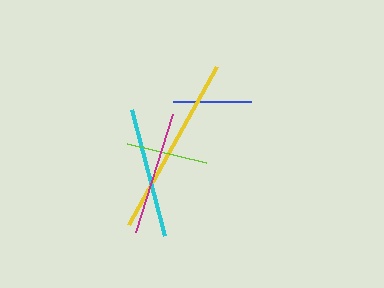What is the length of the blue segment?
The blue segment is approximately 79 pixels long.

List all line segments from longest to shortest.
From longest to shortest: yellow, cyan, magenta, lime, blue.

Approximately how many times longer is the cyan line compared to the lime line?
The cyan line is approximately 1.6 times the length of the lime line.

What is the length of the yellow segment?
The yellow segment is approximately 181 pixels long.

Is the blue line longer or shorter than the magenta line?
The magenta line is longer than the blue line.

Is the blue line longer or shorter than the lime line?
The lime line is longer than the blue line.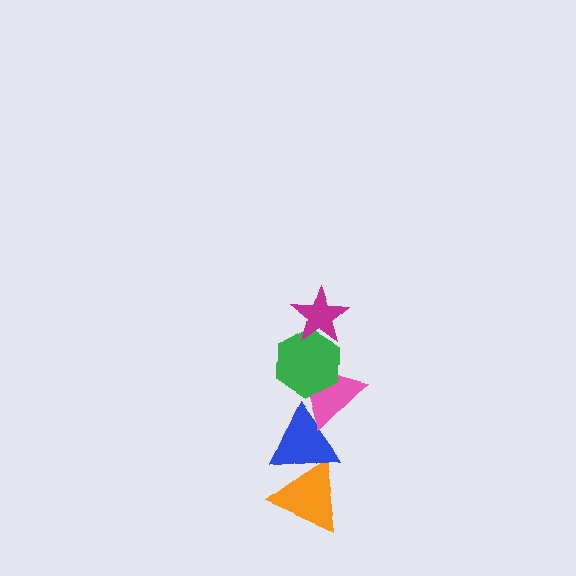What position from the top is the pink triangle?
The pink triangle is 3rd from the top.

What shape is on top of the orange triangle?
The blue triangle is on top of the orange triangle.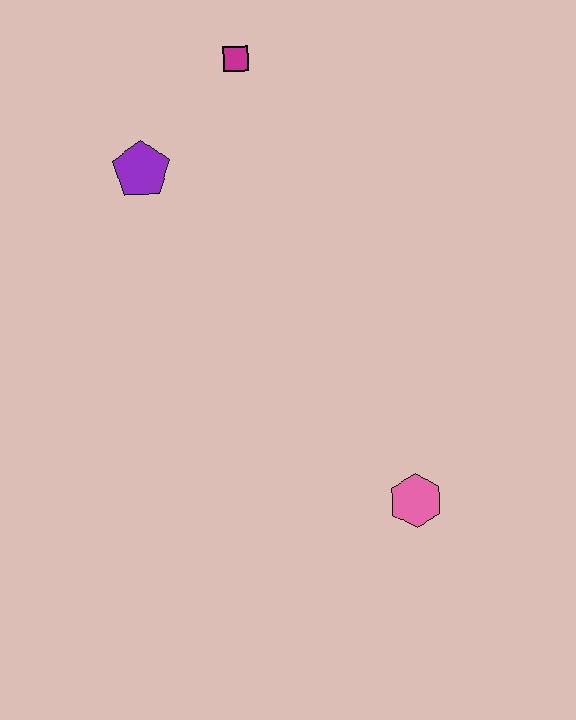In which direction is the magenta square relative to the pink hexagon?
The magenta square is above the pink hexagon.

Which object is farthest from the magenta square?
The pink hexagon is farthest from the magenta square.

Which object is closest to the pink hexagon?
The purple pentagon is closest to the pink hexagon.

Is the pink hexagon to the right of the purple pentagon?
Yes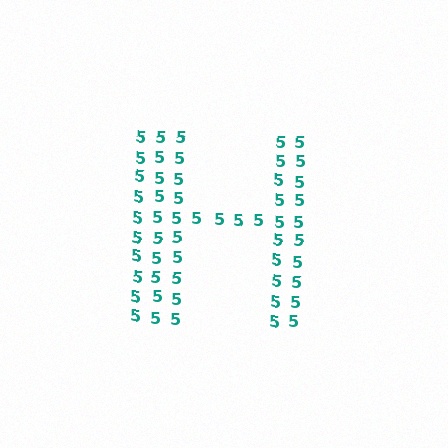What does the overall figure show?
The overall figure shows the letter H.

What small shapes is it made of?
It is made of small digit 5's.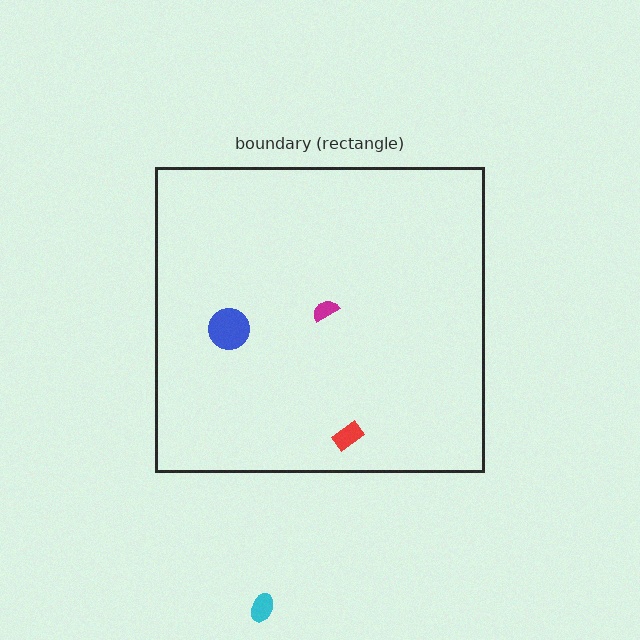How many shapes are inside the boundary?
3 inside, 1 outside.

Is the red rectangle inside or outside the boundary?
Inside.